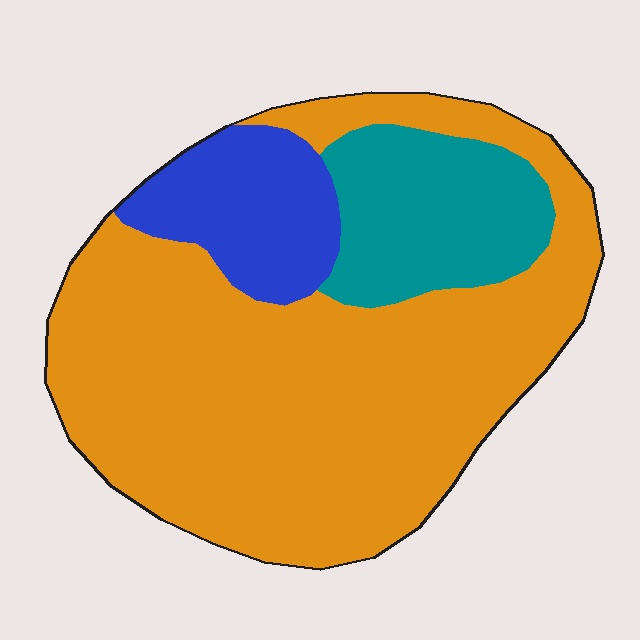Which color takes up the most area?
Orange, at roughly 70%.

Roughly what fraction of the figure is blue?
Blue takes up about one eighth (1/8) of the figure.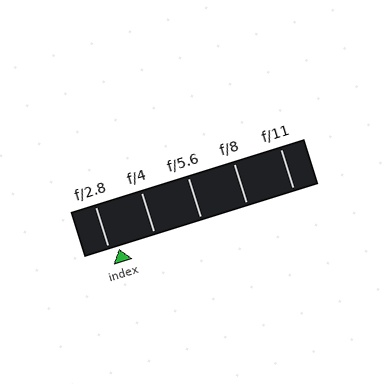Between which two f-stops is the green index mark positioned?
The index mark is between f/2.8 and f/4.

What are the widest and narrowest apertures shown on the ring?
The widest aperture shown is f/2.8 and the narrowest is f/11.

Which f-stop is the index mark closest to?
The index mark is closest to f/2.8.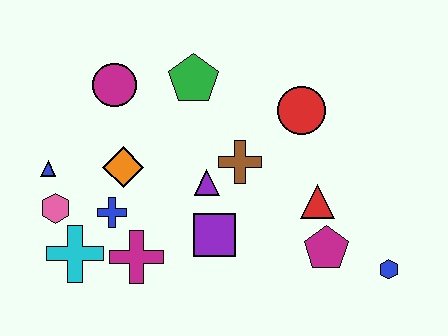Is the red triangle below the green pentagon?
Yes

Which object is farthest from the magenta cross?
The blue hexagon is farthest from the magenta cross.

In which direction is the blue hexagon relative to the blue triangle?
The blue hexagon is to the right of the blue triangle.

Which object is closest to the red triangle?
The magenta pentagon is closest to the red triangle.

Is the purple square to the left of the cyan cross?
No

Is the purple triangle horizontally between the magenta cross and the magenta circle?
No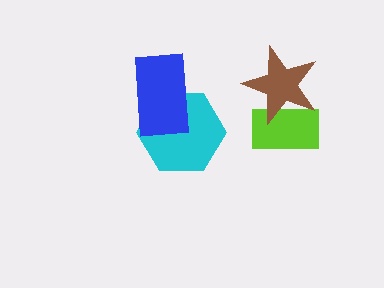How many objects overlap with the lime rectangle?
1 object overlaps with the lime rectangle.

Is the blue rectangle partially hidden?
No, no other shape covers it.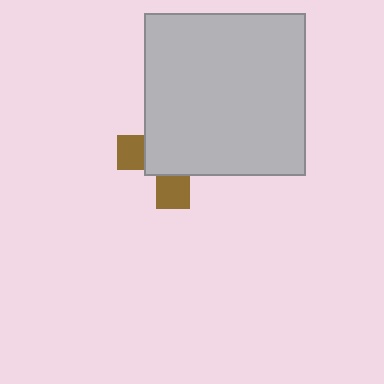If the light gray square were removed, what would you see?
You would see the complete brown cross.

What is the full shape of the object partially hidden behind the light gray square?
The partially hidden object is a brown cross.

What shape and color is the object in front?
The object in front is a light gray square.